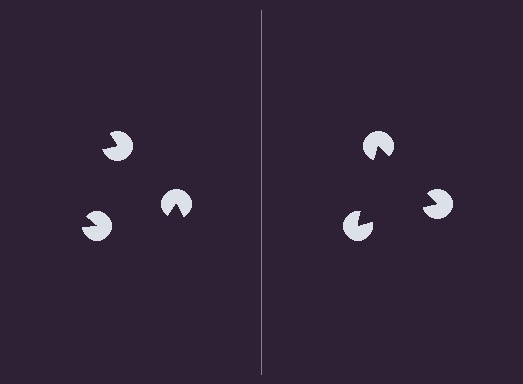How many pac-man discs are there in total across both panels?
6 — 3 on each side.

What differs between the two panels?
The pac-man discs are positioned identically on both sides; only the wedge orientations differ. On the right they align to a triangle; on the left they are misaligned.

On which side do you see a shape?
An illusory triangle appears on the right side. On the left side the wedge cuts are rotated, so no coherent shape forms.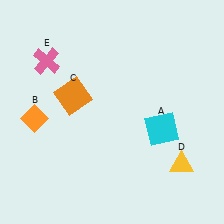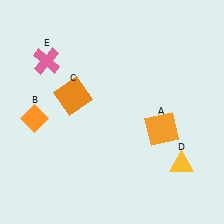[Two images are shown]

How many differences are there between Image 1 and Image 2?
There is 1 difference between the two images.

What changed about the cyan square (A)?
In Image 1, A is cyan. In Image 2, it changed to orange.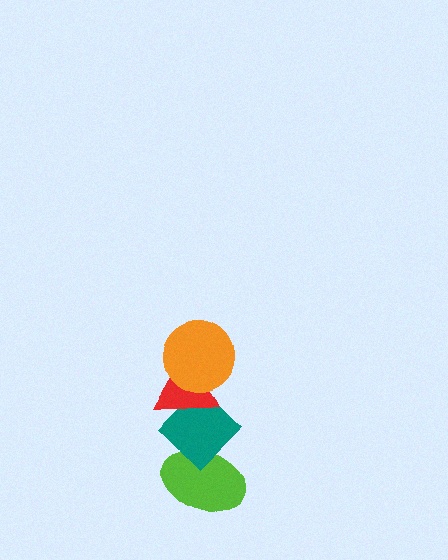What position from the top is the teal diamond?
The teal diamond is 3rd from the top.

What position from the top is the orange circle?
The orange circle is 1st from the top.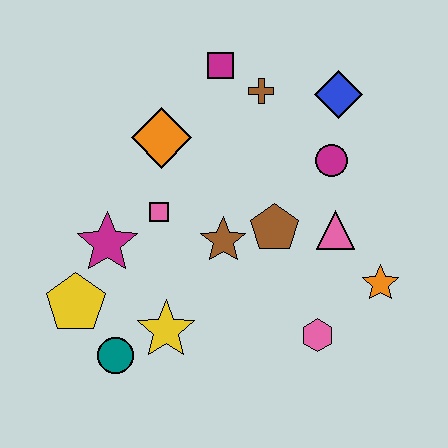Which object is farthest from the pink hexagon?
The magenta square is farthest from the pink hexagon.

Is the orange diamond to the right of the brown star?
No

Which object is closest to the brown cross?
The magenta square is closest to the brown cross.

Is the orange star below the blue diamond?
Yes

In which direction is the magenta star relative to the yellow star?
The magenta star is above the yellow star.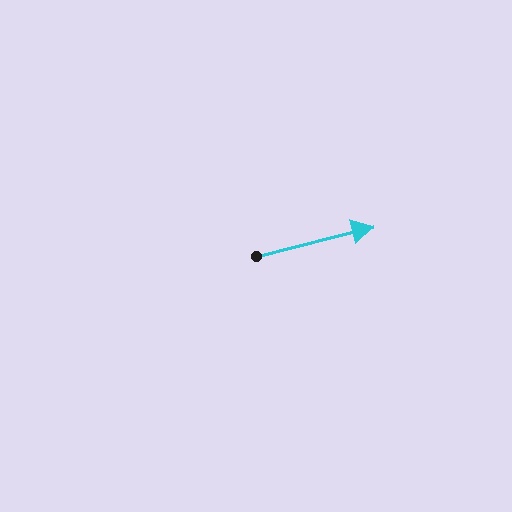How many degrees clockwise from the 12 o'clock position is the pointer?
Approximately 76 degrees.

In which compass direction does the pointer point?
East.